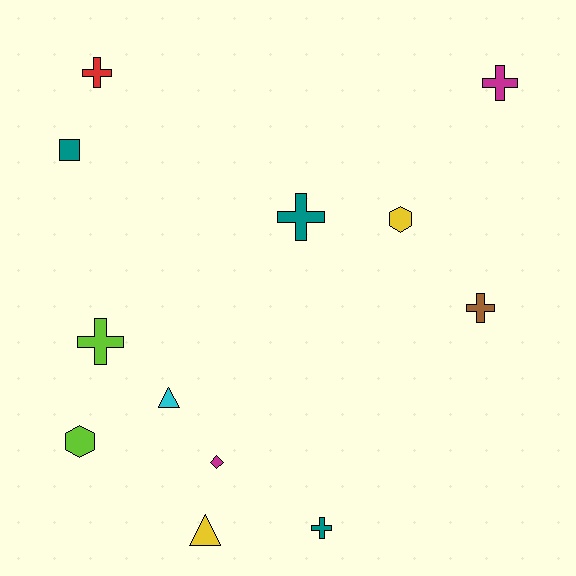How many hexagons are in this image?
There are 2 hexagons.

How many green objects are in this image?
There are no green objects.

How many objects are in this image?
There are 12 objects.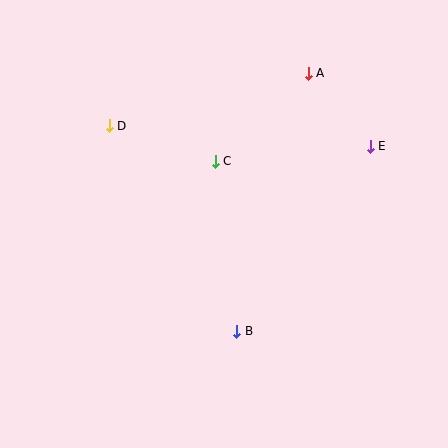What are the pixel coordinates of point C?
Point C is at (215, 161).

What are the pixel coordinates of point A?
Point A is at (308, 73).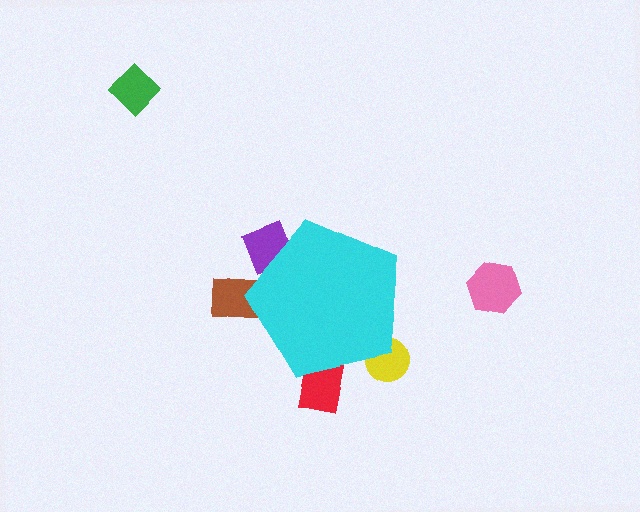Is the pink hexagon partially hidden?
No, the pink hexagon is fully visible.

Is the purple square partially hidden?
Yes, the purple square is partially hidden behind the cyan pentagon.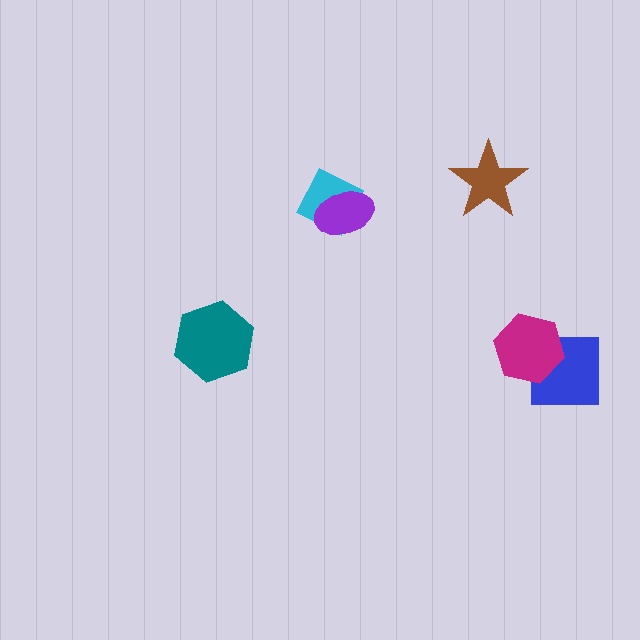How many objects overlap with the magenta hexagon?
1 object overlaps with the magenta hexagon.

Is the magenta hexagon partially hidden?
No, no other shape covers it.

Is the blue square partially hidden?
Yes, it is partially covered by another shape.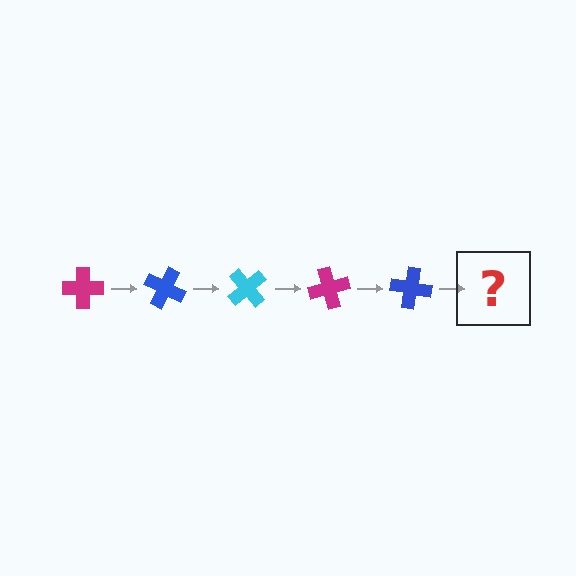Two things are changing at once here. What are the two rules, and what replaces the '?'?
The two rules are that it rotates 25 degrees each step and the color cycles through magenta, blue, and cyan. The '?' should be a cyan cross, rotated 125 degrees from the start.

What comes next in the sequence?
The next element should be a cyan cross, rotated 125 degrees from the start.